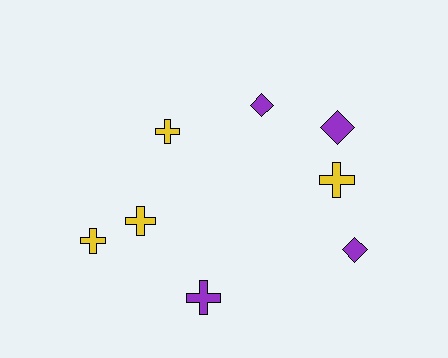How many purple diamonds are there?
There are 3 purple diamonds.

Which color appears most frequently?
Purple, with 4 objects.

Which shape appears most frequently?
Cross, with 5 objects.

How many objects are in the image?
There are 8 objects.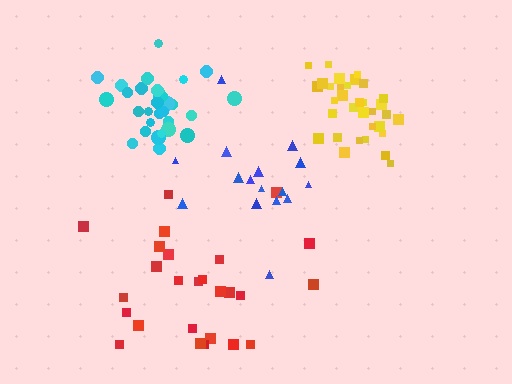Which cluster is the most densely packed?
Yellow.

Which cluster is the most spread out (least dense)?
Red.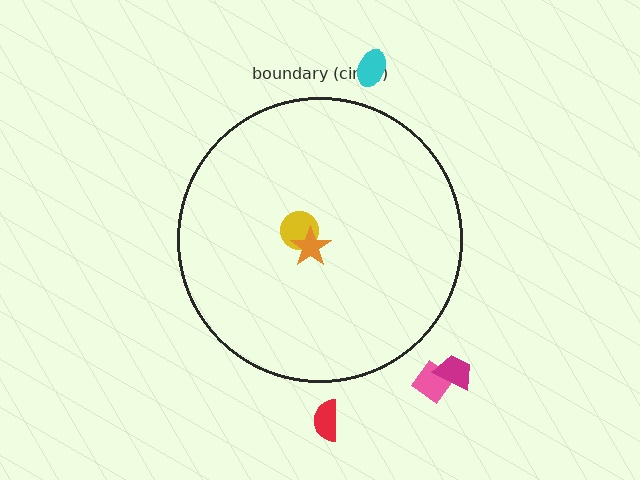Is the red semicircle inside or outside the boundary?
Outside.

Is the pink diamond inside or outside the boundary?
Outside.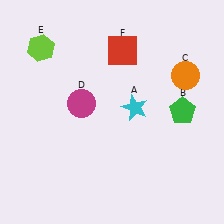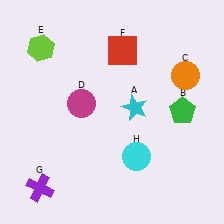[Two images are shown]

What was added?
A purple cross (G), a cyan circle (H) were added in Image 2.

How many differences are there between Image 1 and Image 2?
There are 2 differences between the two images.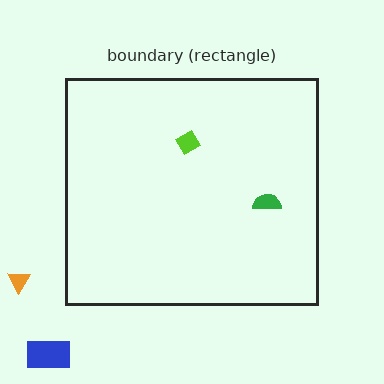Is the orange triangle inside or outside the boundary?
Outside.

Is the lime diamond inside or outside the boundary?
Inside.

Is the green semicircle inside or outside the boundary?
Inside.